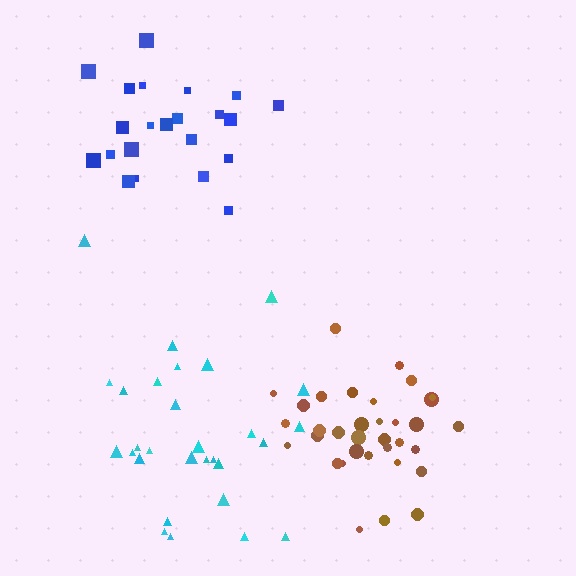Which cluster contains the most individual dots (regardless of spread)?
Brown (34).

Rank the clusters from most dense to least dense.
brown, blue, cyan.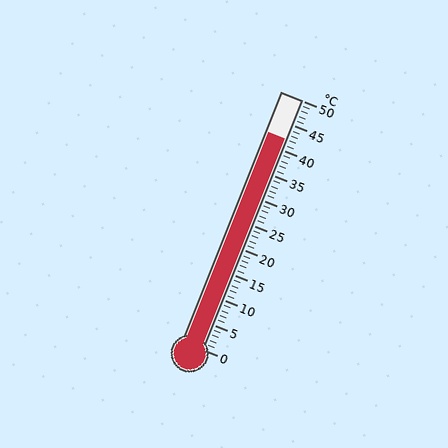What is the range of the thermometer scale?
The thermometer scale ranges from 0°C to 50°C.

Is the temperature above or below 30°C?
The temperature is above 30°C.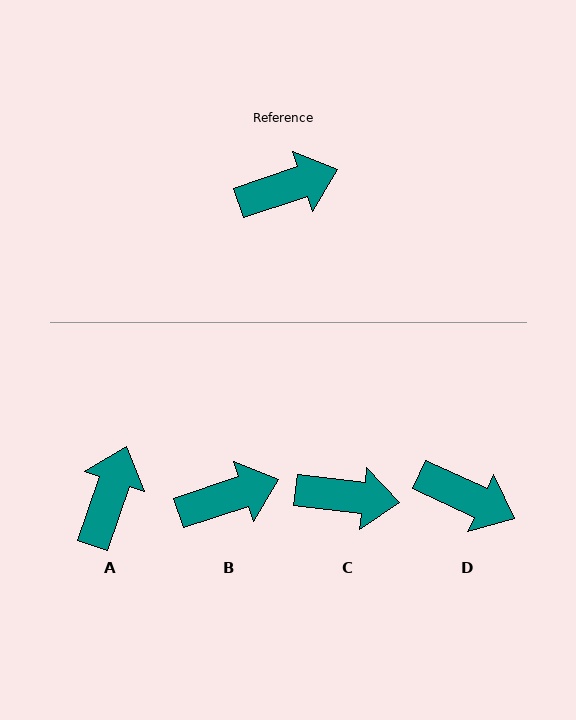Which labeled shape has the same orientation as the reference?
B.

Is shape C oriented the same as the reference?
No, it is off by about 26 degrees.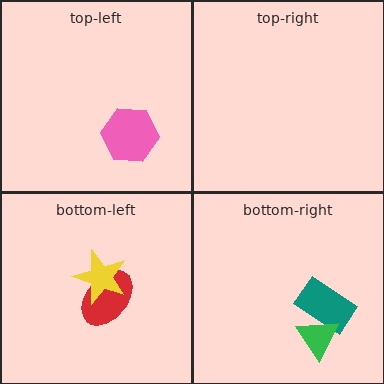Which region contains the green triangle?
The bottom-right region.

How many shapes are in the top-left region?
1.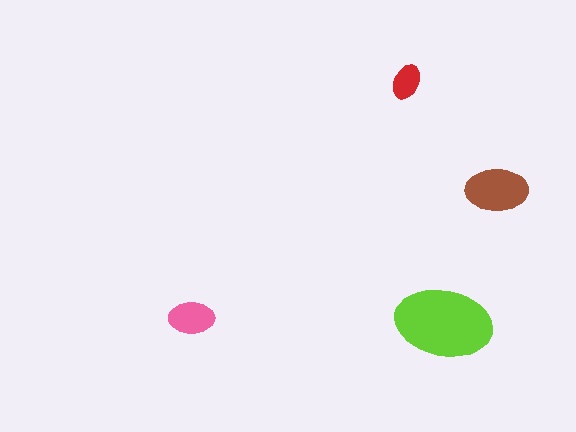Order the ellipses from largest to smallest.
the lime one, the brown one, the pink one, the red one.